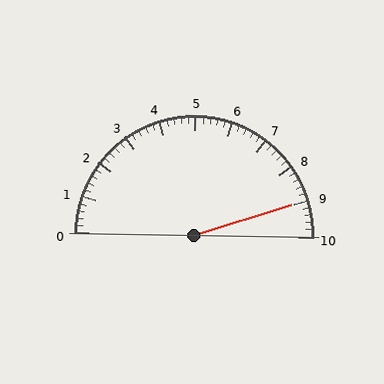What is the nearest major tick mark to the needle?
The nearest major tick mark is 9.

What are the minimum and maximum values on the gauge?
The gauge ranges from 0 to 10.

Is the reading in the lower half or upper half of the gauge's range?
The reading is in the upper half of the range (0 to 10).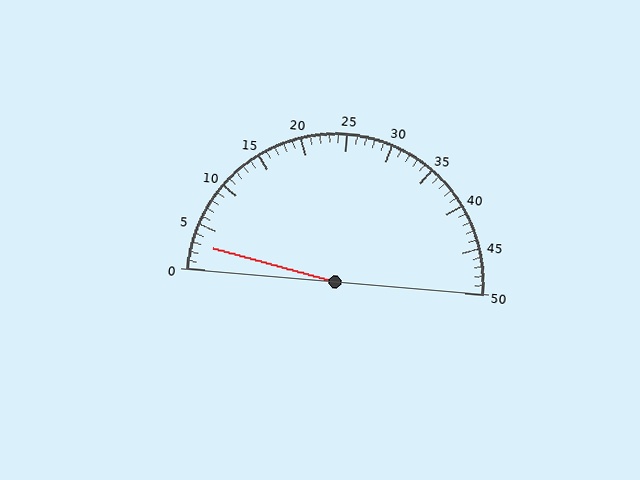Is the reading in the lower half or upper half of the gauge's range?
The reading is in the lower half of the range (0 to 50).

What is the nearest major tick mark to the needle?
The nearest major tick mark is 5.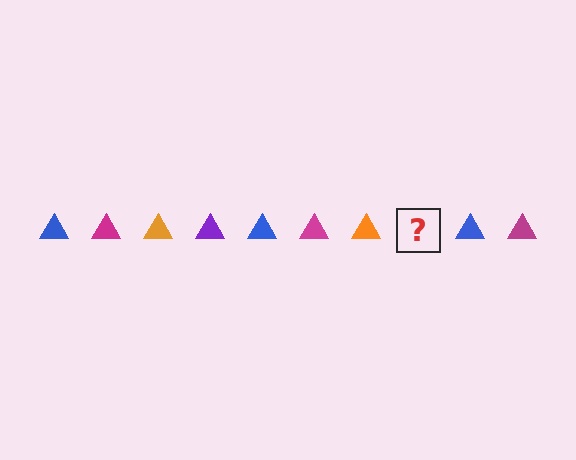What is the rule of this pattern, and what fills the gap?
The rule is that the pattern cycles through blue, magenta, orange, purple triangles. The gap should be filled with a purple triangle.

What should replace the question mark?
The question mark should be replaced with a purple triangle.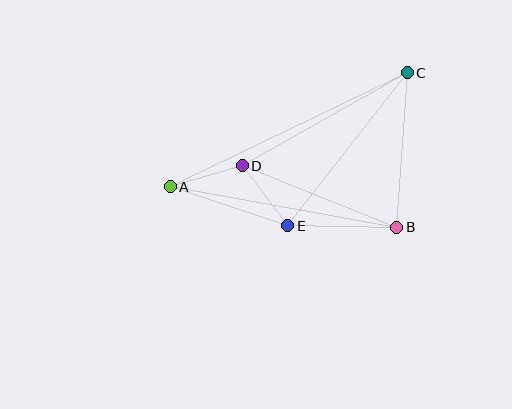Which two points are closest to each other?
Points A and D are closest to each other.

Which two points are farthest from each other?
Points A and C are farthest from each other.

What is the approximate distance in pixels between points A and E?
The distance between A and E is approximately 123 pixels.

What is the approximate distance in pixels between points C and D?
The distance between C and D is approximately 189 pixels.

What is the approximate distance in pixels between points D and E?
The distance between D and E is approximately 75 pixels.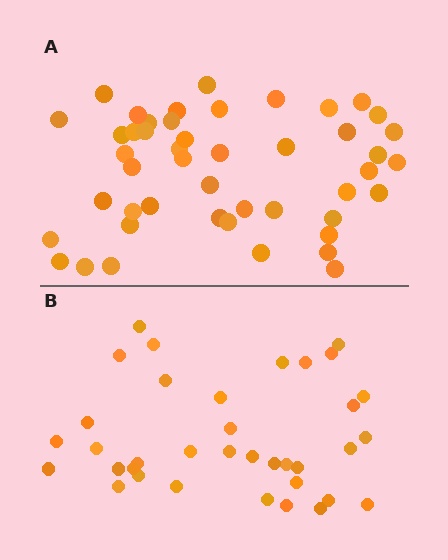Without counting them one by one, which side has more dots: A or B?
Region A (the top region) has more dots.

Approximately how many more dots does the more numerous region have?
Region A has roughly 12 or so more dots than region B.